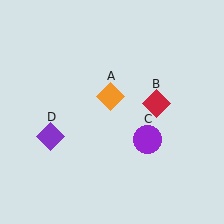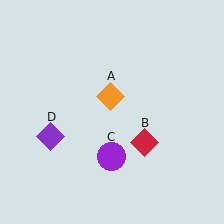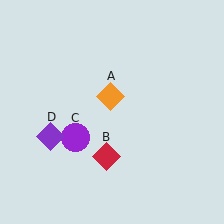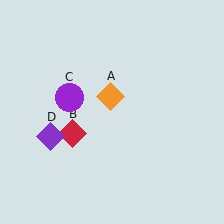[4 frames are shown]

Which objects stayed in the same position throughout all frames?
Orange diamond (object A) and purple diamond (object D) remained stationary.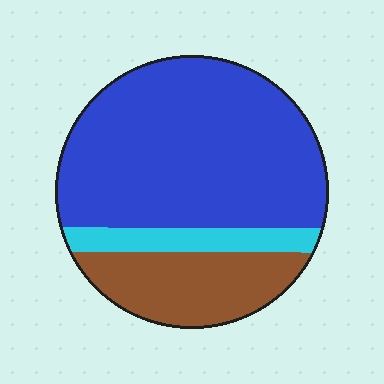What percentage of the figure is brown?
Brown covers 23% of the figure.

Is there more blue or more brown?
Blue.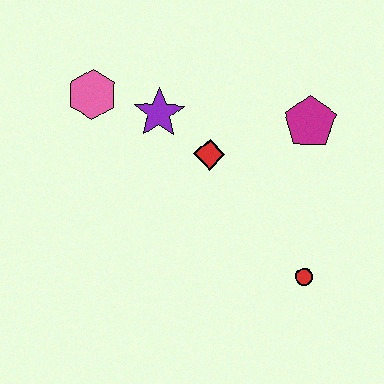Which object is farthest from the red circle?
The pink hexagon is farthest from the red circle.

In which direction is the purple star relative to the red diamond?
The purple star is to the left of the red diamond.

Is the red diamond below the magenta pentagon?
Yes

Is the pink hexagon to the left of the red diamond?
Yes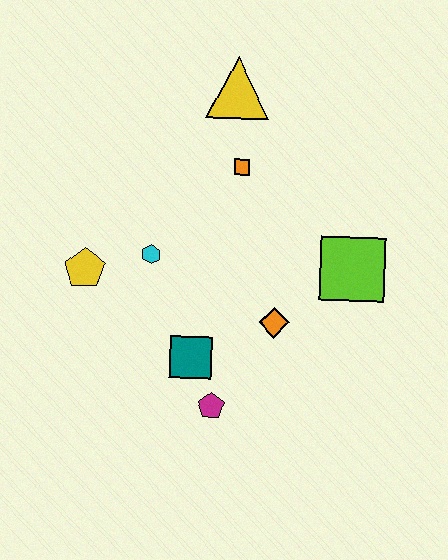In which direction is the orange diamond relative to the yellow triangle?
The orange diamond is below the yellow triangle.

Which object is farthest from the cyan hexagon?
The lime square is farthest from the cyan hexagon.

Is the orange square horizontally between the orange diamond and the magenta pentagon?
Yes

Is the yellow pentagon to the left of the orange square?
Yes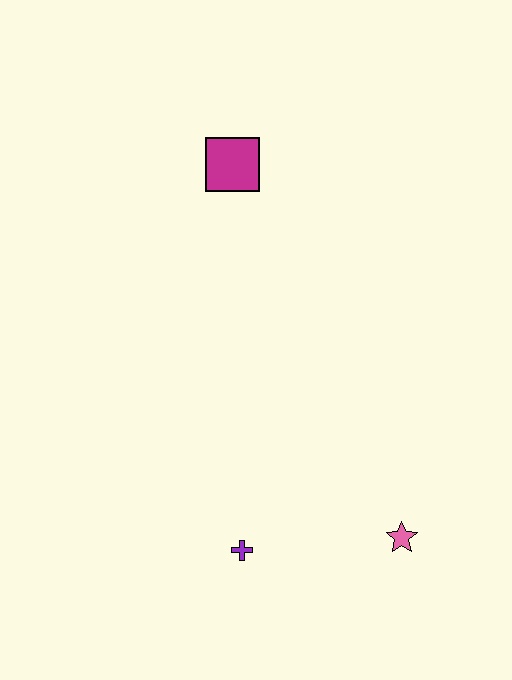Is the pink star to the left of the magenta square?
No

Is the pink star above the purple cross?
Yes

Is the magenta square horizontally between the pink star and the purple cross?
No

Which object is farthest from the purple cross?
The magenta square is farthest from the purple cross.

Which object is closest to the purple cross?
The pink star is closest to the purple cross.